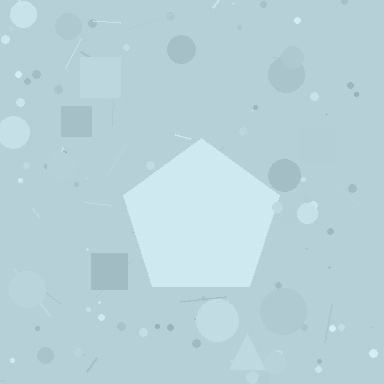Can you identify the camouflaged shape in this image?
The camouflaged shape is a pentagon.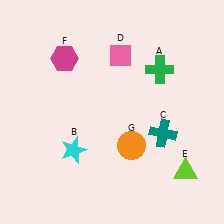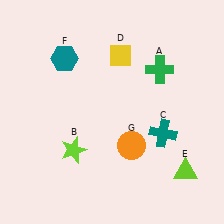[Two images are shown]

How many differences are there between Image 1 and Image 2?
There are 3 differences between the two images.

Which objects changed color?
B changed from cyan to lime. D changed from pink to yellow. F changed from magenta to teal.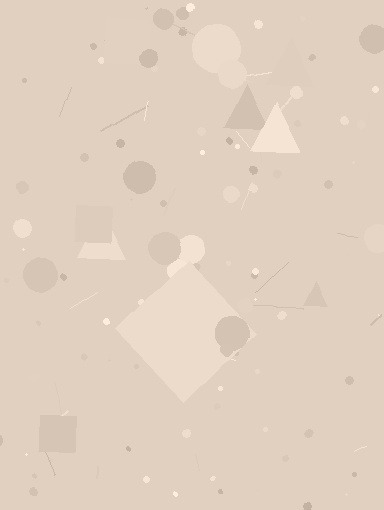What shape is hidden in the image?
A diamond is hidden in the image.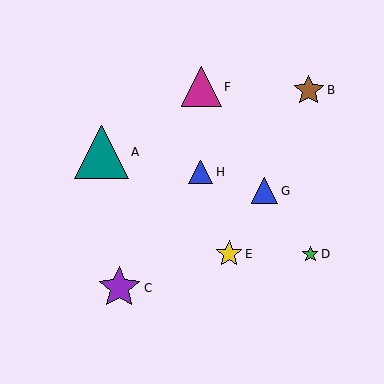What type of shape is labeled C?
Shape C is a purple star.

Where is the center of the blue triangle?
The center of the blue triangle is at (264, 191).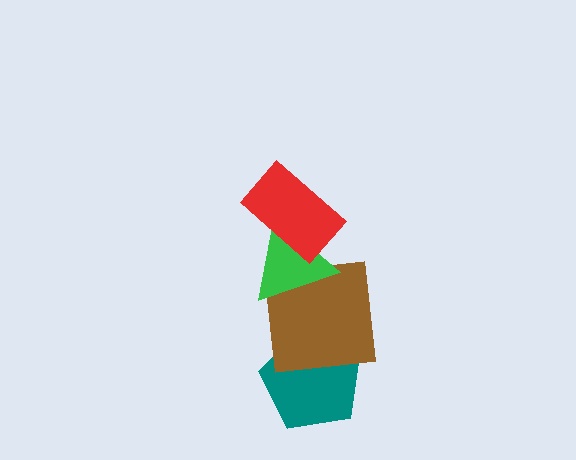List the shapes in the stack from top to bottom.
From top to bottom: the red rectangle, the green triangle, the brown square, the teal pentagon.